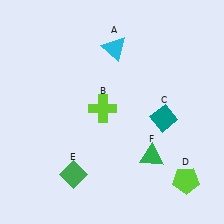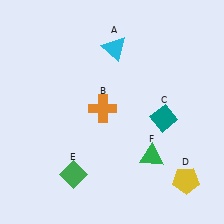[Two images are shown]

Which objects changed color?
B changed from lime to orange. D changed from lime to yellow.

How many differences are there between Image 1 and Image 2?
There are 2 differences between the two images.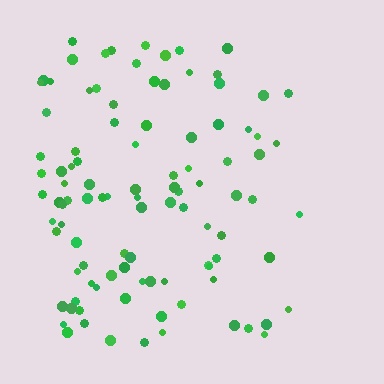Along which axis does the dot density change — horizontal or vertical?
Horizontal.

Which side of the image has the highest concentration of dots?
The left.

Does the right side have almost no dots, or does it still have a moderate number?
Still a moderate number, just noticeably fewer than the left.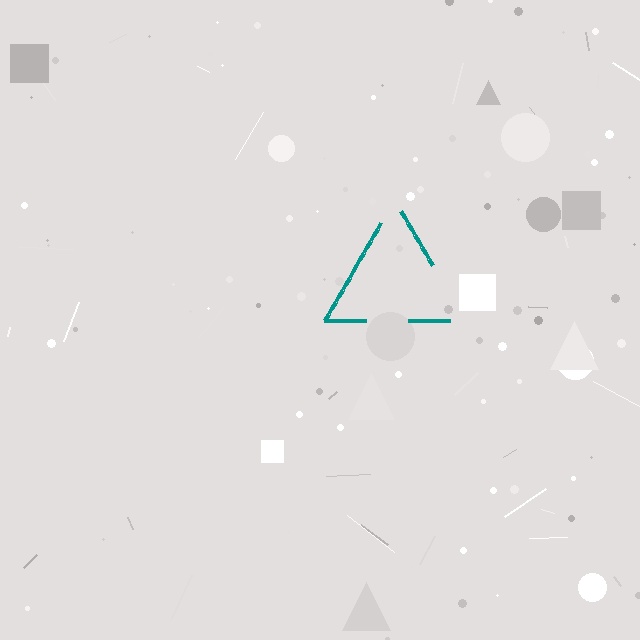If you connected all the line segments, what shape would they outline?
They would outline a triangle.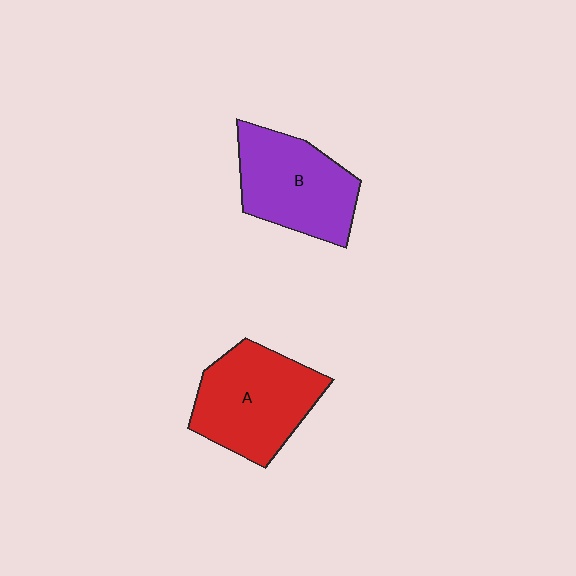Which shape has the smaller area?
Shape B (purple).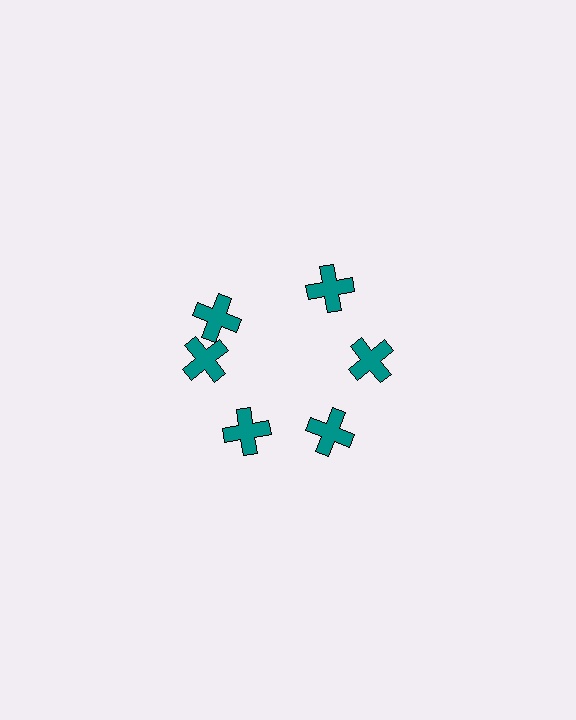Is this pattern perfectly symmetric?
No. The 6 teal crosses are arranged in a ring, but one element near the 11 o'clock position is rotated out of alignment along the ring, breaking the 6-fold rotational symmetry.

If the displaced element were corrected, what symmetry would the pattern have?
It would have 6-fold rotational symmetry — the pattern would map onto itself every 60 degrees.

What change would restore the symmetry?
The symmetry would be restored by rotating it back into even spacing with its neighbors so that all 6 crosses sit at equal angles and equal distance from the center.